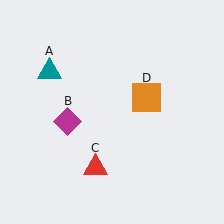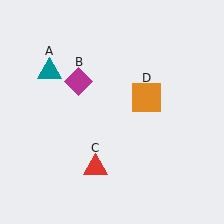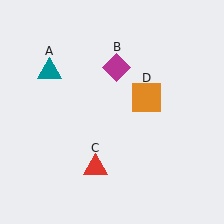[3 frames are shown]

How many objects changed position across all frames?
1 object changed position: magenta diamond (object B).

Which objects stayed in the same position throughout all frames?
Teal triangle (object A) and red triangle (object C) and orange square (object D) remained stationary.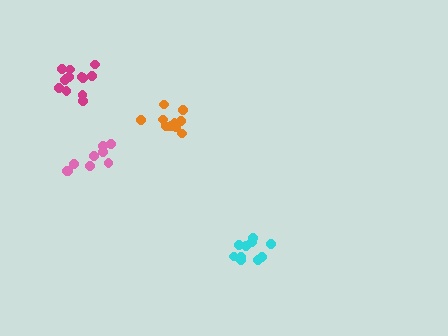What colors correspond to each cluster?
The clusters are colored: cyan, magenta, pink, orange.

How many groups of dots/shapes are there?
There are 4 groups.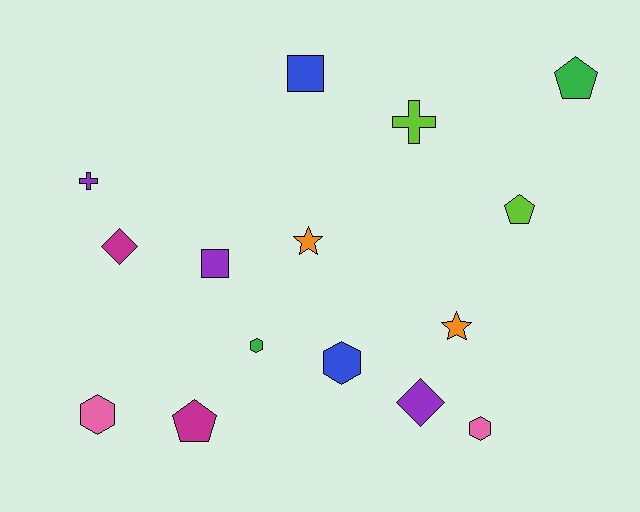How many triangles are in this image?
There are no triangles.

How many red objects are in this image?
There are no red objects.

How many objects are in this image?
There are 15 objects.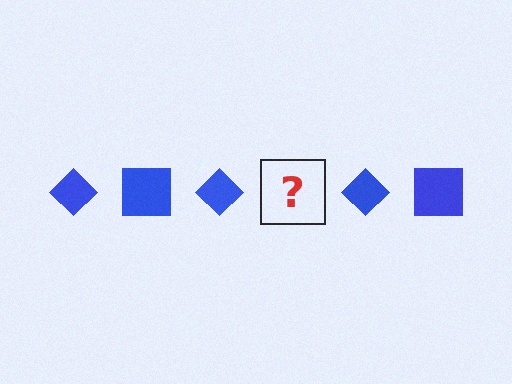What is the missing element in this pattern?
The missing element is a blue square.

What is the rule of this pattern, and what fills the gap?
The rule is that the pattern cycles through diamond, square shapes in blue. The gap should be filled with a blue square.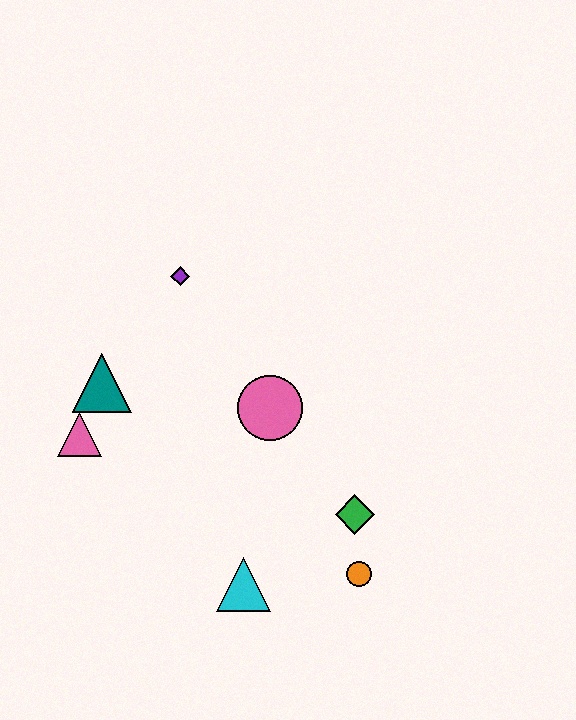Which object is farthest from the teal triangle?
The orange circle is farthest from the teal triangle.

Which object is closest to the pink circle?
The green diamond is closest to the pink circle.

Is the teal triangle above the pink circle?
Yes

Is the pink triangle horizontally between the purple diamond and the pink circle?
No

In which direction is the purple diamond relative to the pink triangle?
The purple diamond is above the pink triangle.